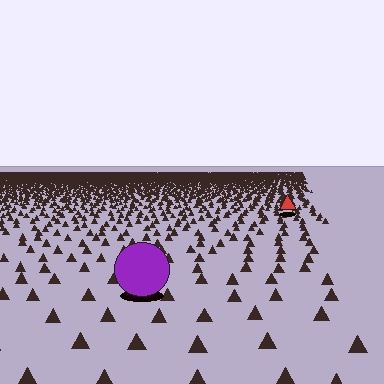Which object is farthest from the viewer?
The red triangle is farthest from the viewer. It appears smaller and the ground texture around it is denser.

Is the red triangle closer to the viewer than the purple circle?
No. The purple circle is closer — you can tell from the texture gradient: the ground texture is coarser near it.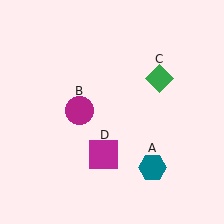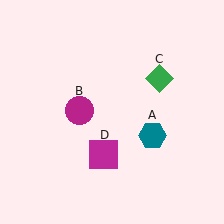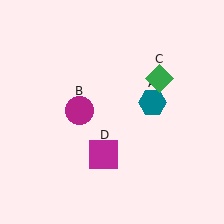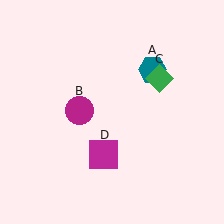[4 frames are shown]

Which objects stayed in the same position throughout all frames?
Magenta circle (object B) and green diamond (object C) and magenta square (object D) remained stationary.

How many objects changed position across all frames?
1 object changed position: teal hexagon (object A).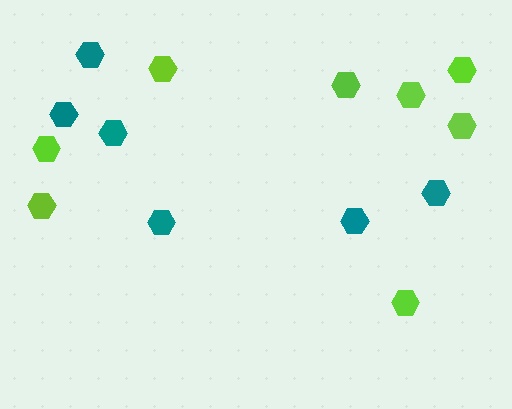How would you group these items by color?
There are 2 groups: one group of teal hexagons (6) and one group of lime hexagons (8).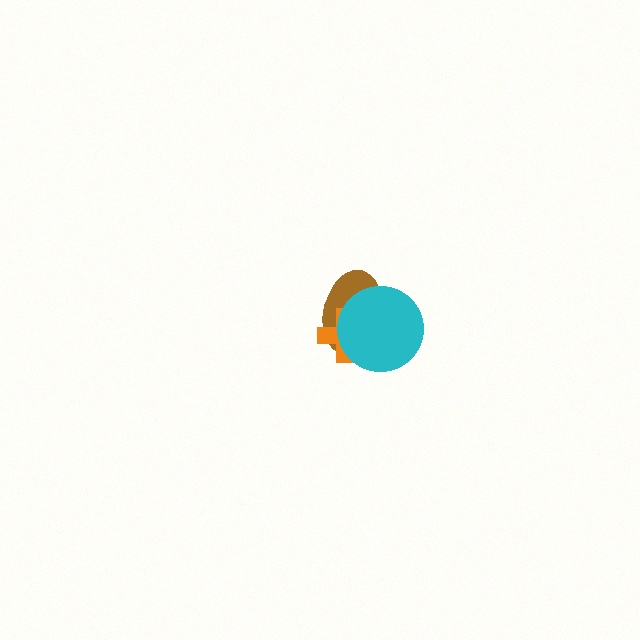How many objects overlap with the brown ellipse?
2 objects overlap with the brown ellipse.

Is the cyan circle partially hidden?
No, no other shape covers it.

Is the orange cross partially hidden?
Yes, it is partially covered by another shape.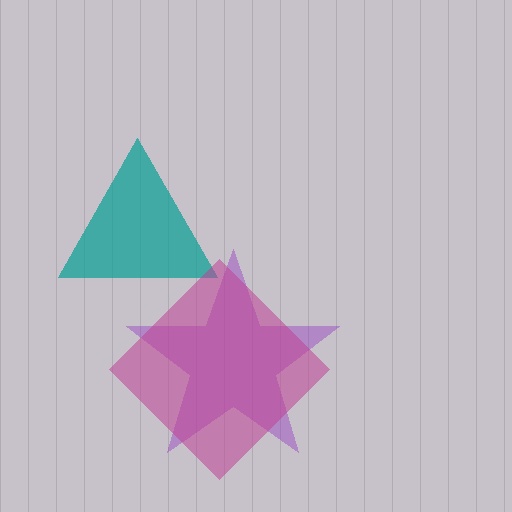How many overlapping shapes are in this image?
There are 3 overlapping shapes in the image.